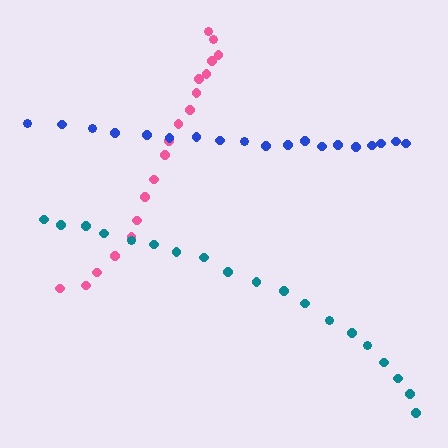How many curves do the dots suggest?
There are 3 distinct paths.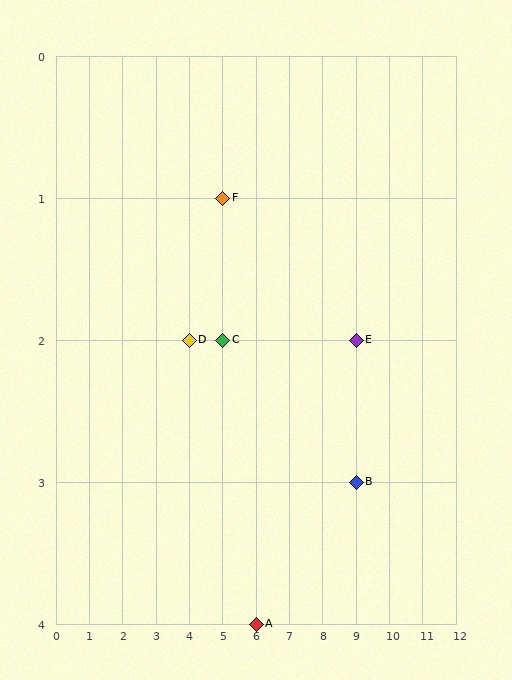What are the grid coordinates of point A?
Point A is at grid coordinates (6, 4).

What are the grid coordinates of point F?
Point F is at grid coordinates (5, 1).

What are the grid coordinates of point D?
Point D is at grid coordinates (4, 2).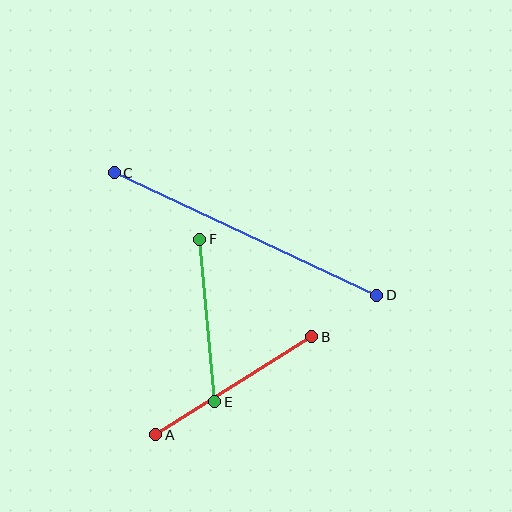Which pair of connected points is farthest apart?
Points C and D are farthest apart.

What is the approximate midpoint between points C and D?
The midpoint is at approximately (246, 234) pixels.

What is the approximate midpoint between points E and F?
The midpoint is at approximately (207, 321) pixels.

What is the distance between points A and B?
The distance is approximately 184 pixels.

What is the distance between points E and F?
The distance is approximately 163 pixels.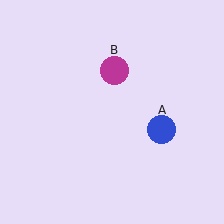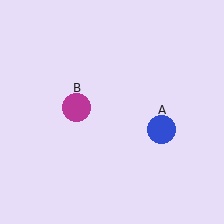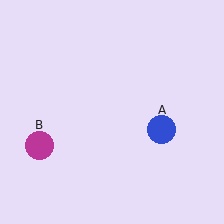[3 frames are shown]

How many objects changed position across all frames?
1 object changed position: magenta circle (object B).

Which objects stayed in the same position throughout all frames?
Blue circle (object A) remained stationary.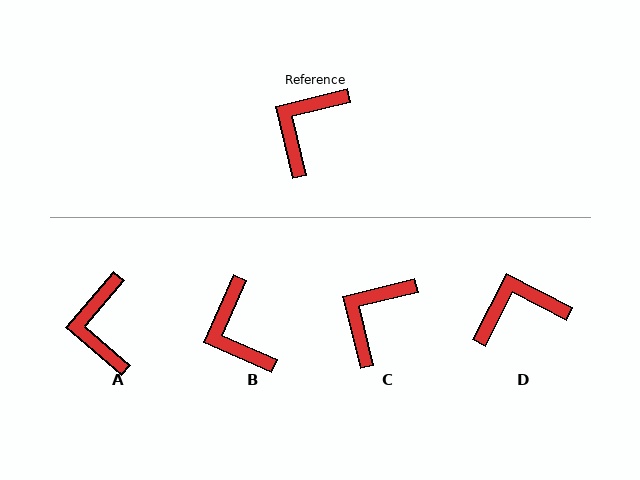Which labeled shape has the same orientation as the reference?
C.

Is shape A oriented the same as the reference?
No, it is off by about 36 degrees.